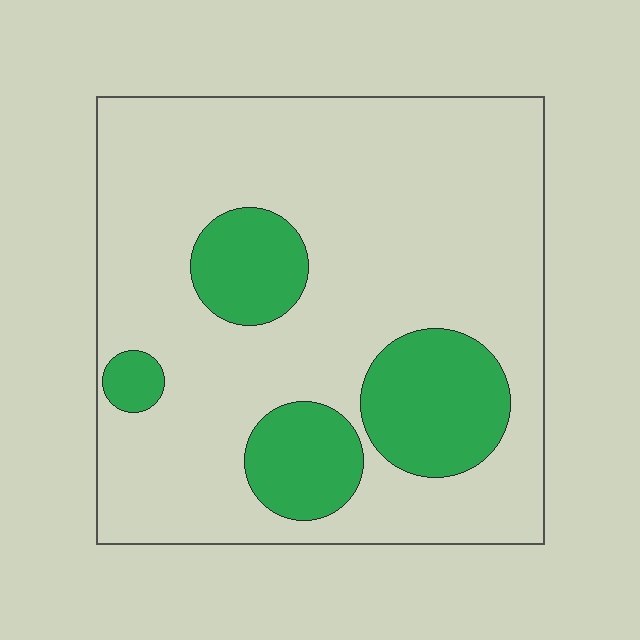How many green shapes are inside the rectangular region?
4.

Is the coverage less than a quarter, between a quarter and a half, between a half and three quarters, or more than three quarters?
Less than a quarter.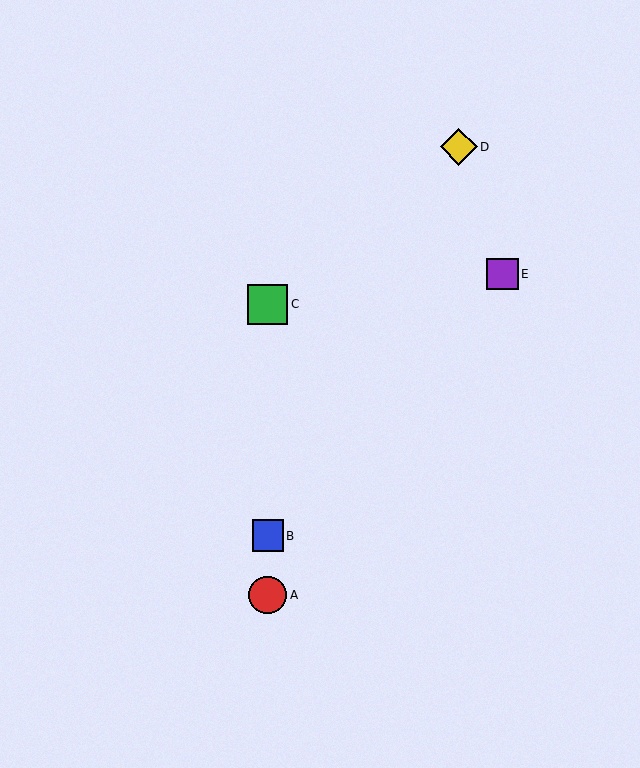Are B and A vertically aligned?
Yes, both are at x≈268.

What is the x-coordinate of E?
Object E is at x≈502.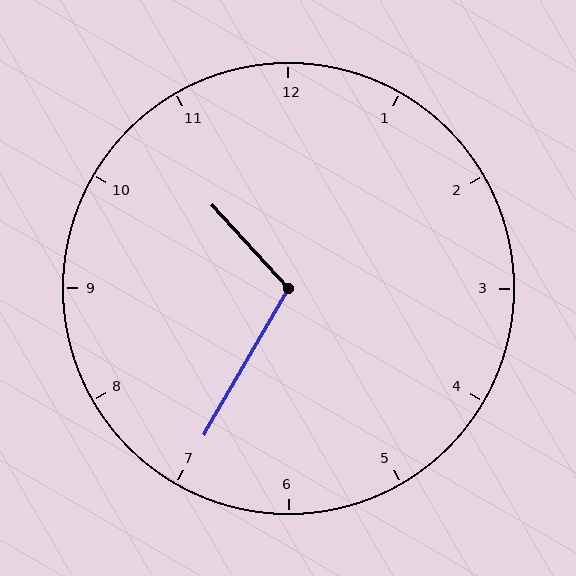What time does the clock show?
10:35.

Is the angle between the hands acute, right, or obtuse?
It is obtuse.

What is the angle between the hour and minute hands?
Approximately 108 degrees.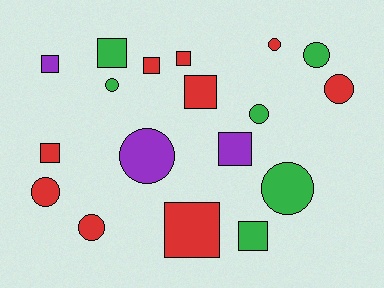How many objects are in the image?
There are 18 objects.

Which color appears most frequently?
Red, with 9 objects.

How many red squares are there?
There are 5 red squares.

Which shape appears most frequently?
Circle, with 9 objects.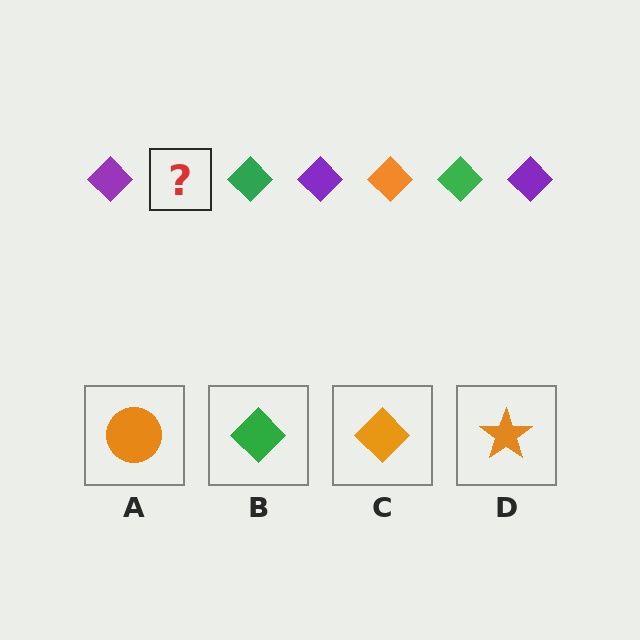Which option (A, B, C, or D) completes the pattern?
C.